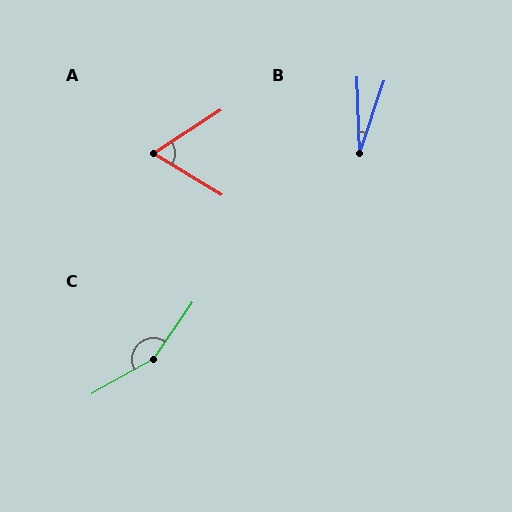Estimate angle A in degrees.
Approximately 64 degrees.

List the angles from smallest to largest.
B (20°), A (64°), C (154°).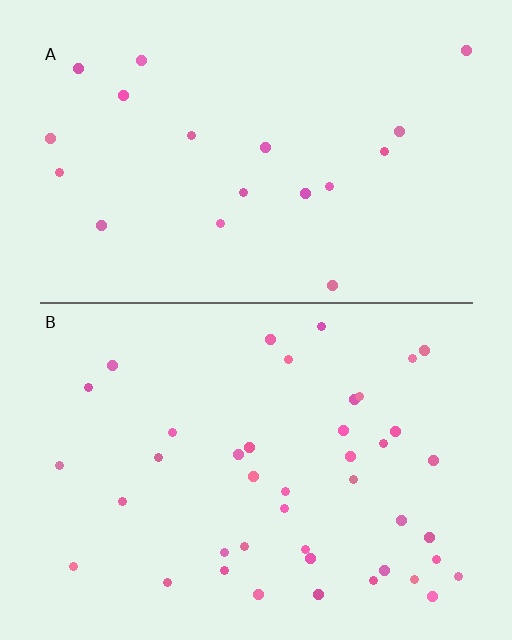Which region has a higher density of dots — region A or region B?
B (the bottom).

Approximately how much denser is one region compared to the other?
Approximately 2.3× — region B over region A.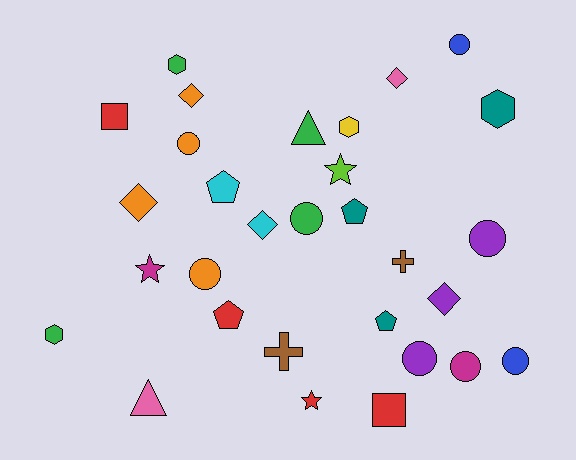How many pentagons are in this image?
There are 4 pentagons.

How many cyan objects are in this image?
There are 2 cyan objects.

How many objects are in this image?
There are 30 objects.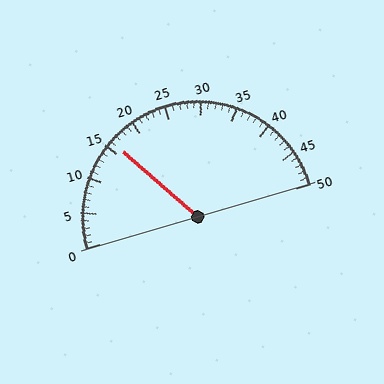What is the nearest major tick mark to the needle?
The nearest major tick mark is 15.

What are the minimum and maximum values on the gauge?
The gauge ranges from 0 to 50.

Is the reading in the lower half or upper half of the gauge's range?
The reading is in the lower half of the range (0 to 50).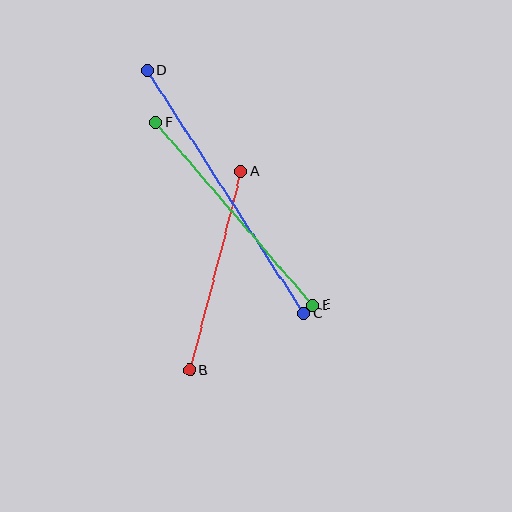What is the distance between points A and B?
The distance is approximately 205 pixels.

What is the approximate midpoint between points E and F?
The midpoint is at approximately (234, 214) pixels.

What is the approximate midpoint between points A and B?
The midpoint is at approximately (215, 271) pixels.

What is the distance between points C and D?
The distance is approximately 289 pixels.